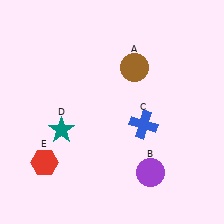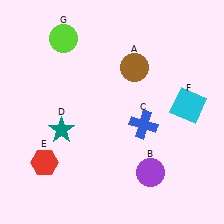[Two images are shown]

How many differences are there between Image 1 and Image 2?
There are 2 differences between the two images.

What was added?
A cyan square (F), a lime circle (G) were added in Image 2.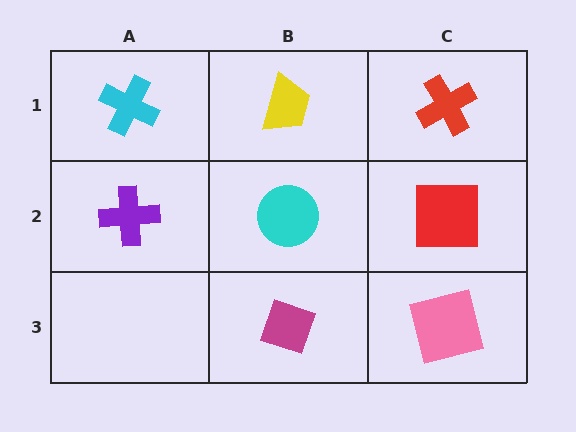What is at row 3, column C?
A pink square.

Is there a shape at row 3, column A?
No, that cell is empty.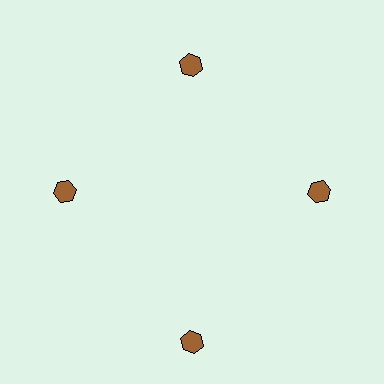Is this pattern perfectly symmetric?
No. The 4 brown hexagons are arranged in a ring, but one element near the 6 o'clock position is pushed outward from the center, breaking the 4-fold rotational symmetry.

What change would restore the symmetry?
The symmetry would be restored by moving it inward, back onto the ring so that all 4 hexagons sit at equal angles and equal distance from the center.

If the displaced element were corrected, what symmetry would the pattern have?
It would have 4-fold rotational symmetry — the pattern would map onto itself every 90 degrees.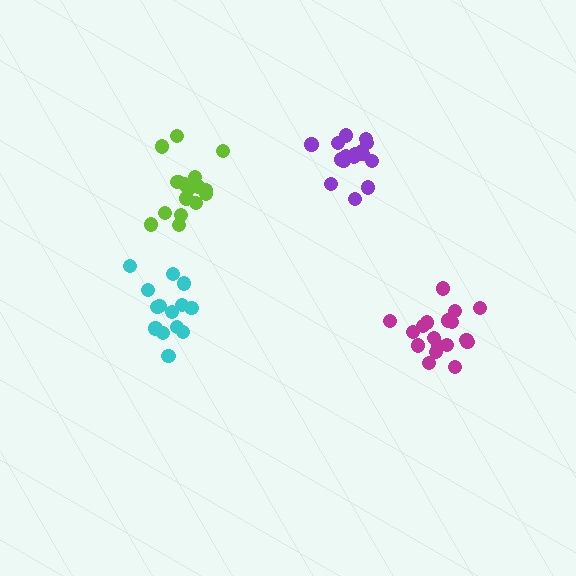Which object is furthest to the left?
The cyan cluster is leftmost.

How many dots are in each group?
Group 1: 18 dots, Group 2: 15 dots, Group 3: 16 dots, Group 4: 18 dots (67 total).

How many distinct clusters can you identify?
There are 4 distinct clusters.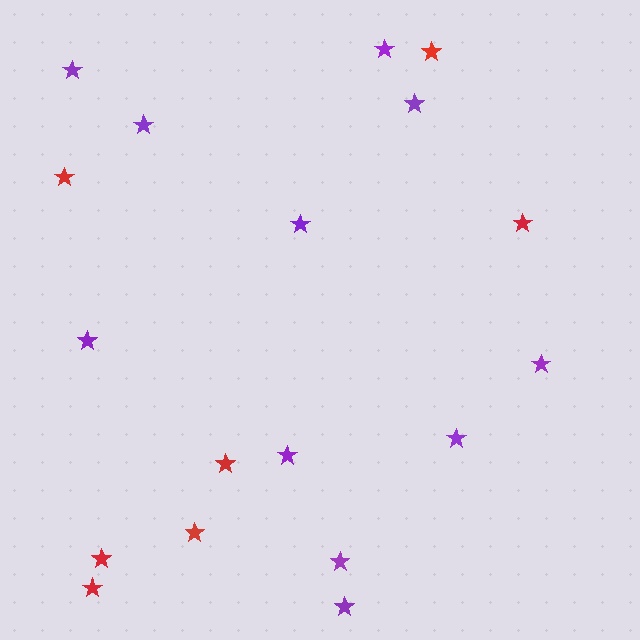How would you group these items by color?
There are 2 groups: one group of purple stars (11) and one group of red stars (7).